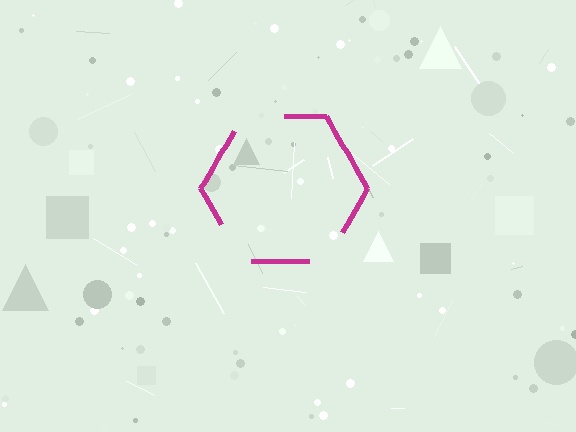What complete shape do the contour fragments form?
The contour fragments form a hexagon.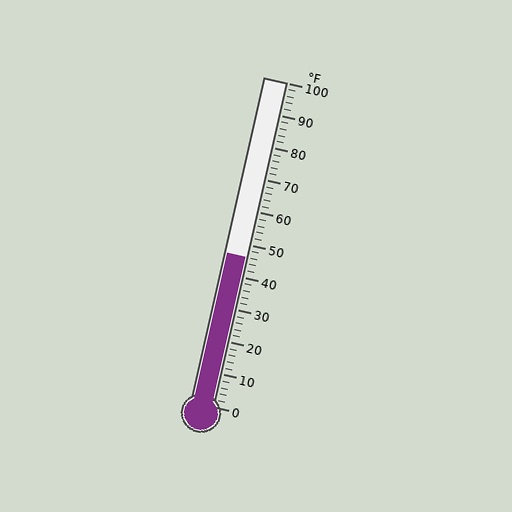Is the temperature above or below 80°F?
The temperature is below 80°F.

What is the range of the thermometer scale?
The thermometer scale ranges from 0°F to 100°F.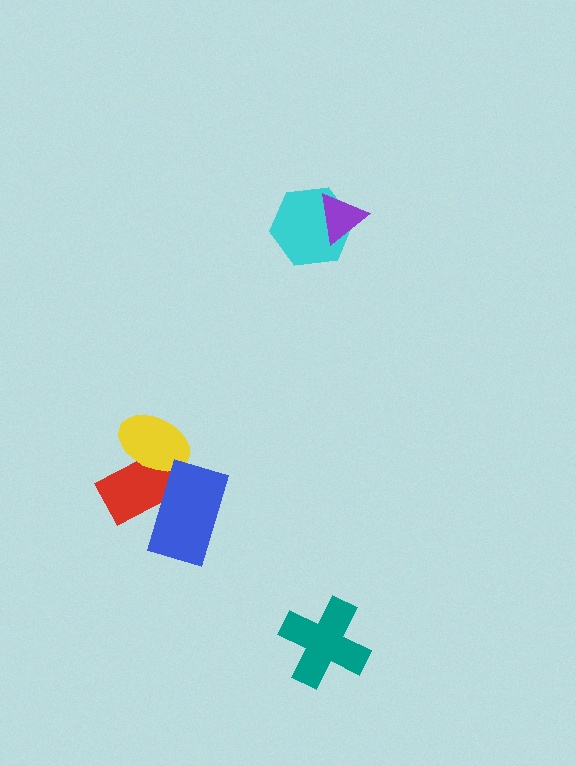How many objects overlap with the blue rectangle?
1 object overlaps with the blue rectangle.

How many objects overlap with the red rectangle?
2 objects overlap with the red rectangle.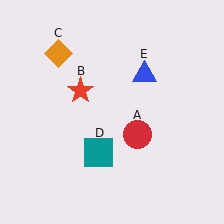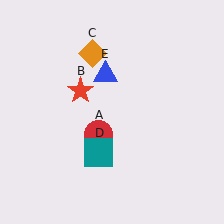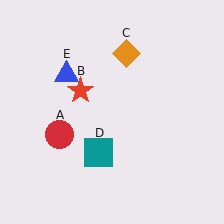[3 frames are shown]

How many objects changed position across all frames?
3 objects changed position: red circle (object A), orange diamond (object C), blue triangle (object E).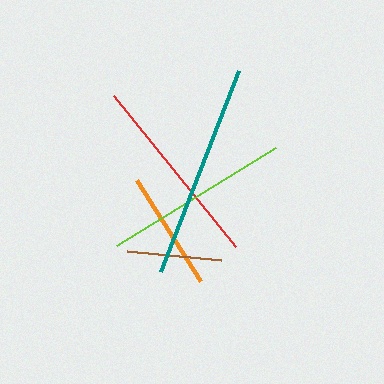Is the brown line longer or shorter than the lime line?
The lime line is longer than the brown line.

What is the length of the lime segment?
The lime segment is approximately 187 pixels long.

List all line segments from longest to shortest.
From longest to shortest: teal, red, lime, orange, brown.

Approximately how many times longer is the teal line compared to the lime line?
The teal line is approximately 1.1 times the length of the lime line.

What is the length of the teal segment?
The teal segment is approximately 215 pixels long.